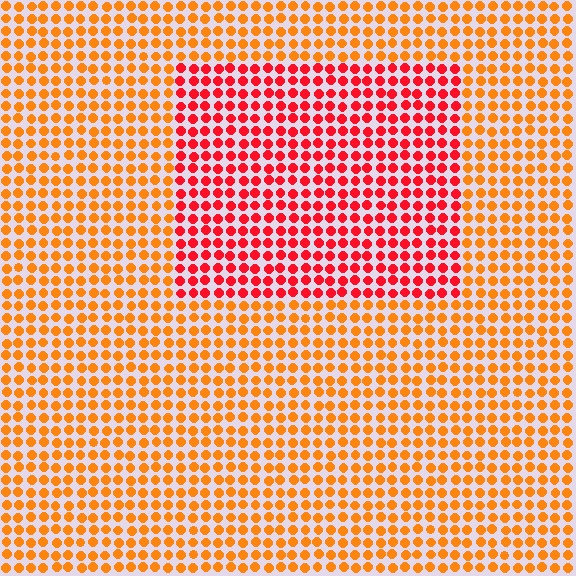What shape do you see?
I see a rectangle.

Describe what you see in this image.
The image is filled with small orange elements in a uniform arrangement. A rectangle-shaped region is visible where the elements are tinted to a slightly different hue, forming a subtle color boundary.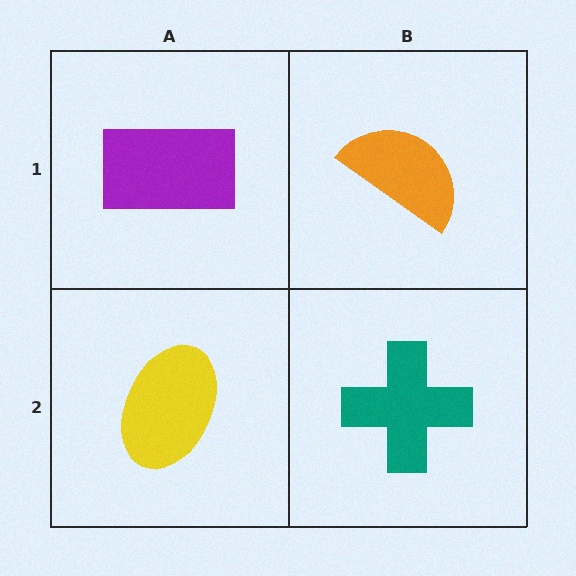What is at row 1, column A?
A purple rectangle.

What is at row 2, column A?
A yellow ellipse.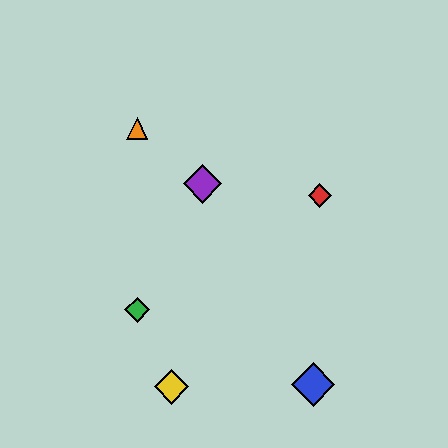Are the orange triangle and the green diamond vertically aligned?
Yes, both are at x≈137.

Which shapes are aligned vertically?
The green diamond, the orange triangle are aligned vertically.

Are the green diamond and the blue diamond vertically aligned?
No, the green diamond is at x≈137 and the blue diamond is at x≈313.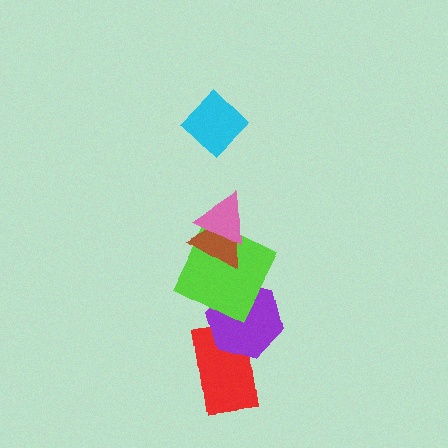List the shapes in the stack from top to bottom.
From top to bottom: the cyan diamond, the pink triangle, the brown triangle, the lime square, the purple hexagon, the red rectangle.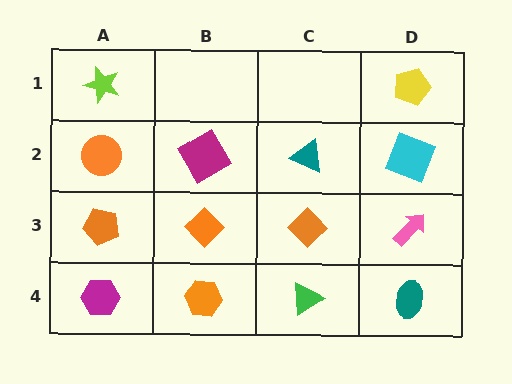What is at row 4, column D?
A teal ellipse.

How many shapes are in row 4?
4 shapes.